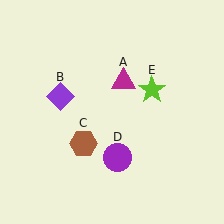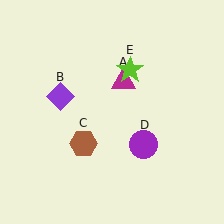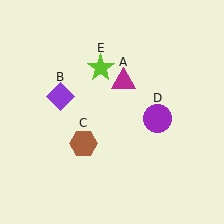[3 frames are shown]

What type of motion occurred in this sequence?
The purple circle (object D), lime star (object E) rotated counterclockwise around the center of the scene.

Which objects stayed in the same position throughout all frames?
Magenta triangle (object A) and purple diamond (object B) and brown hexagon (object C) remained stationary.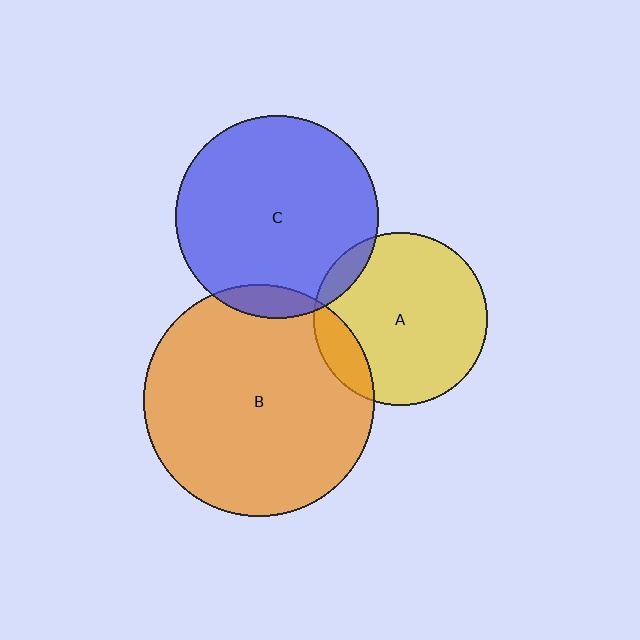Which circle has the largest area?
Circle B (orange).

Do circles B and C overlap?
Yes.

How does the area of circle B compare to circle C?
Approximately 1.3 times.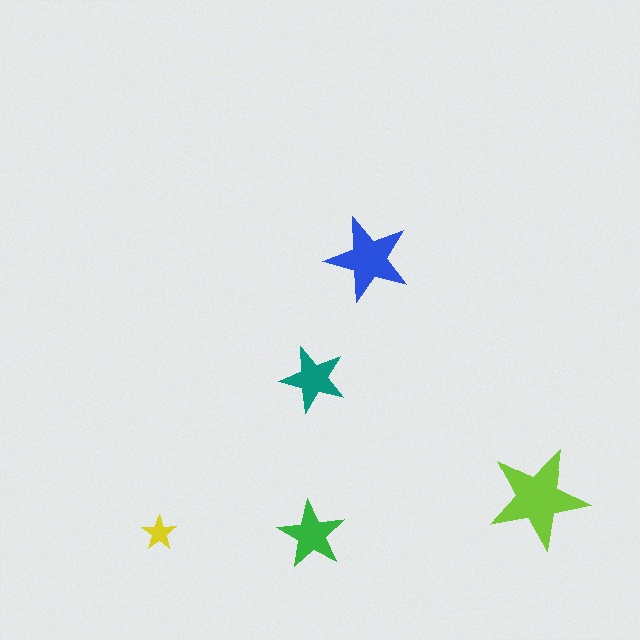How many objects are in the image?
There are 5 objects in the image.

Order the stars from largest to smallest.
the lime one, the blue one, the green one, the teal one, the yellow one.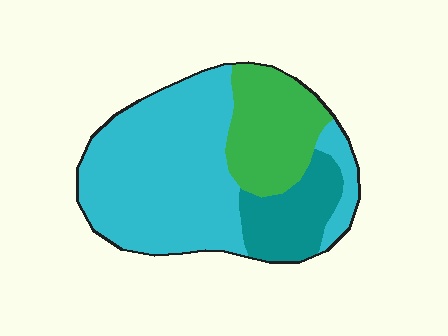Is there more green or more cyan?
Cyan.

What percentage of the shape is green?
Green takes up less than a quarter of the shape.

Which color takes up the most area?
Cyan, at roughly 60%.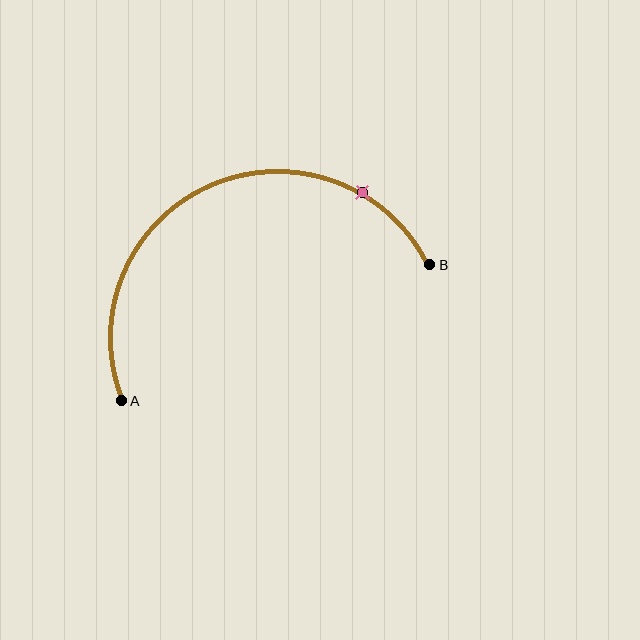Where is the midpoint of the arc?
The arc midpoint is the point on the curve farthest from the straight line joining A and B. It sits above that line.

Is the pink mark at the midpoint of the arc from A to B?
No. The pink mark lies on the arc but is closer to endpoint B. The arc midpoint would be at the point on the curve equidistant along the arc from both A and B.